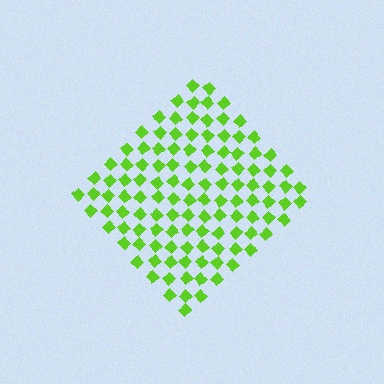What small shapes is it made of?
It is made of small diamonds.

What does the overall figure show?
The overall figure shows a diamond.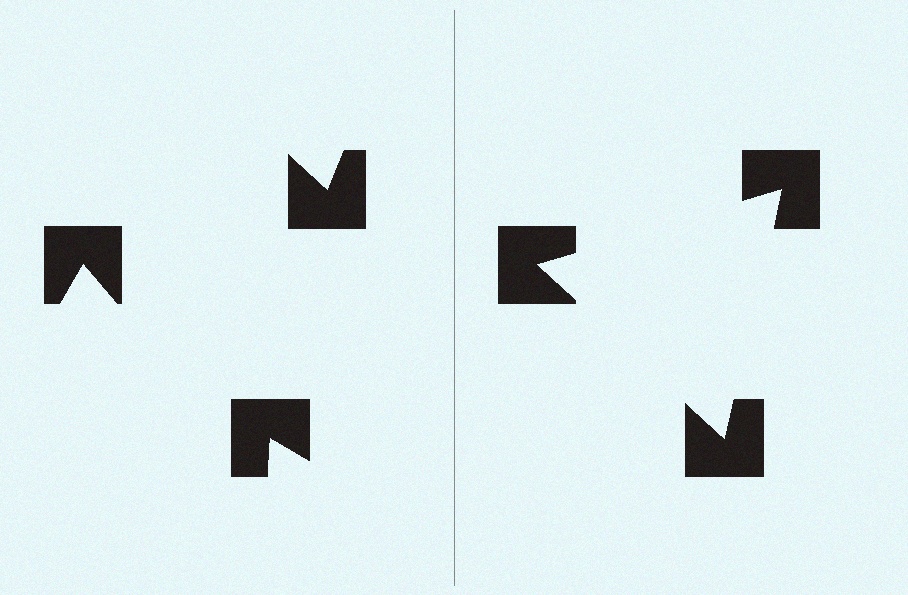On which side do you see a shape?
An illusory triangle appears on the right side. On the left side the wedge cuts are rotated, so no coherent shape forms.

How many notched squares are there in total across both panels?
6 — 3 on each side.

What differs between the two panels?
The notched squares are positioned identically on both sides; only the wedge orientations differ. On the right they align to a triangle; on the left they are misaligned.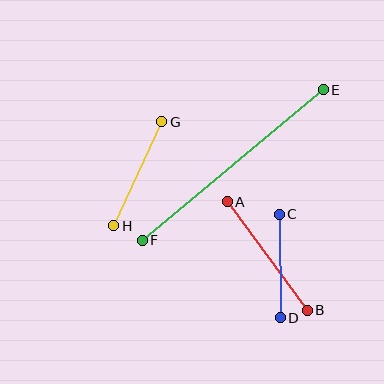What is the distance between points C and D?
The distance is approximately 103 pixels.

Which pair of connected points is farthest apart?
Points E and F are farthest apart.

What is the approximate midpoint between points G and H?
The midpoint is at approximately (138, 174) pixels.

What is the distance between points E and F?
The distance is approximately 236 pixels.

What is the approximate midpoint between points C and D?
The midpoint is at approximately (280, 266) pixels.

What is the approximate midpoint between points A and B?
The midpoint is at approximately (267, 256) pixels.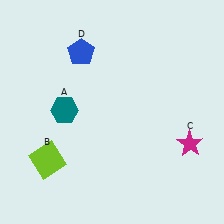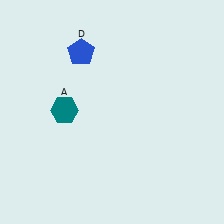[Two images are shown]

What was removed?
The magenta star (C), the lime square (B) were removed in Image 2.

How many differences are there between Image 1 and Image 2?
There are 2 differences between the two images.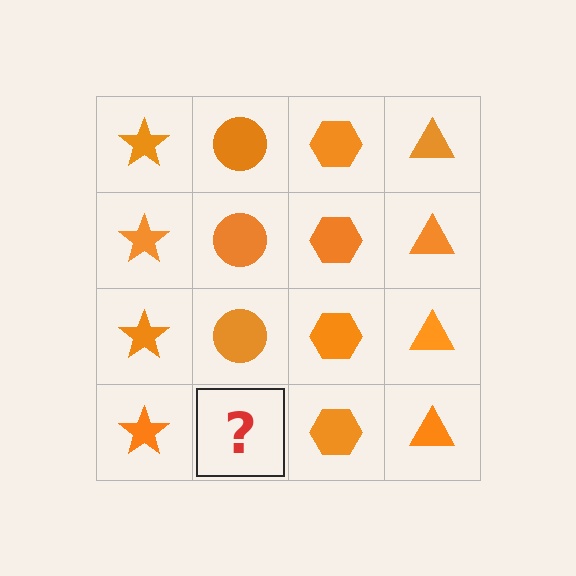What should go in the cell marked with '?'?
The missing cell should contain an orange circle.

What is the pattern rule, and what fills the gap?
The rule is that each column has a consistent shape. The gap should be filled with an orange circle.